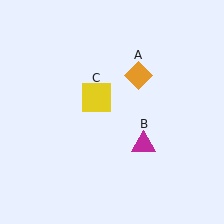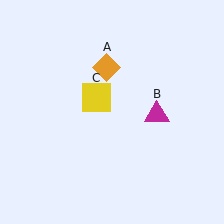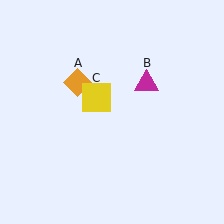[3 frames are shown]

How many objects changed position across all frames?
2 objects changed position: orange diamond (object A), magenta triangle (object B).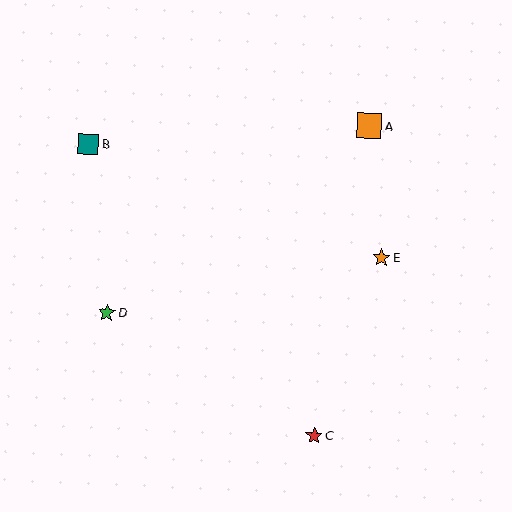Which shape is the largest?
The orange square (labeled A) is the largest.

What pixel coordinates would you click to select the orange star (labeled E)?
Click at (381, 258) to select the orange star E.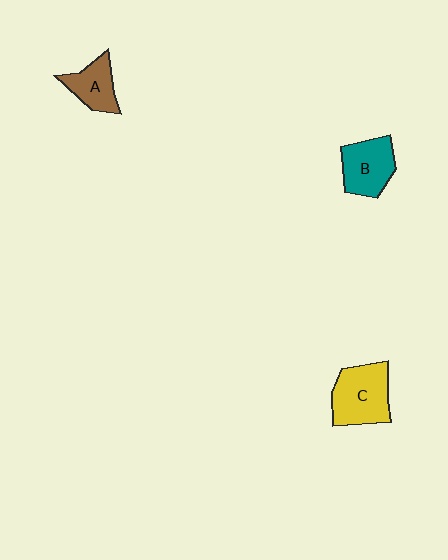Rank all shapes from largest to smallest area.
From largest to smallest: C (yellow), B (teal), A (brown).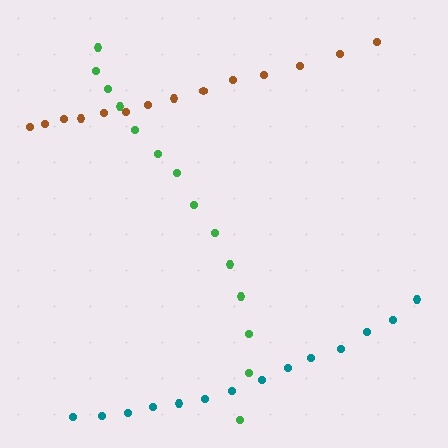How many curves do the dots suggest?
There are 3 distinct paths.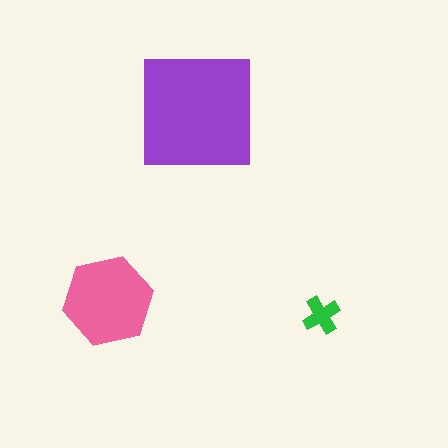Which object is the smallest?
The green cross.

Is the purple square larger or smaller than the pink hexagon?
Larger.